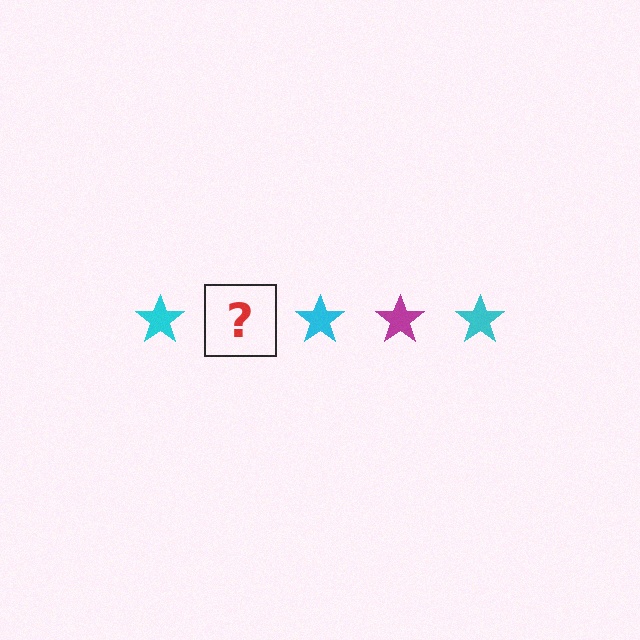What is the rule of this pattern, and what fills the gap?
The rule is that the pattern cycles through cyan, magenta stars. The gap should be filled with a magenta star.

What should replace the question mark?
The question mark should be replaced with a magenta star.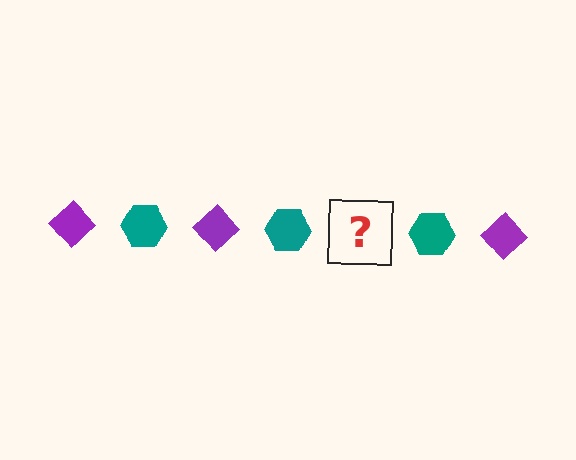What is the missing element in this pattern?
The missing element is a purple diamond.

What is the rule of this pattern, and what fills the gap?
The rule is that the pattern alternates between purple diamond and teal hexagon. The gap should be filled with a purple diamond.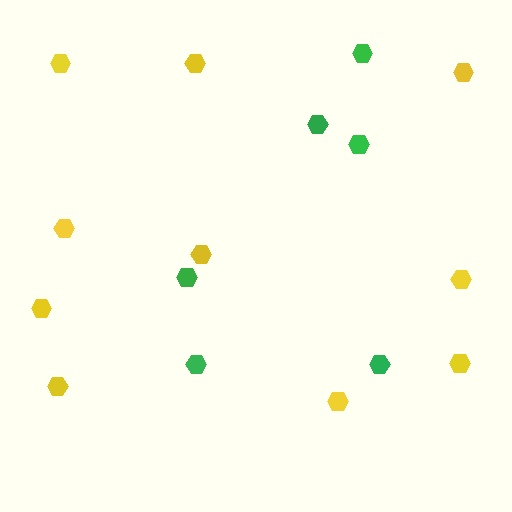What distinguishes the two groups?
There are 2 groups: one group of green hexagons (6) and one group of yellow hexagons (10).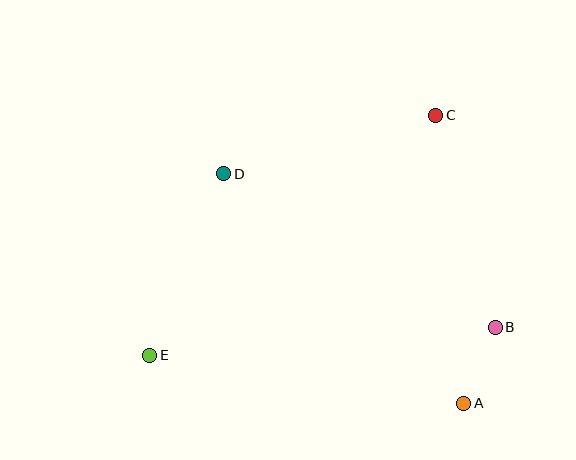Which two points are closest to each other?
Points A and B are closest to each other.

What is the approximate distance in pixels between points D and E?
The distance between D and E is approximately 196 pixels.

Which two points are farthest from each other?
Points C and E are farthest from each other.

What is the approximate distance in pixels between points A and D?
The distance between A and D is approximately 332 pixels.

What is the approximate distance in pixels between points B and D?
The distance between B and D is approximately 312 pixels.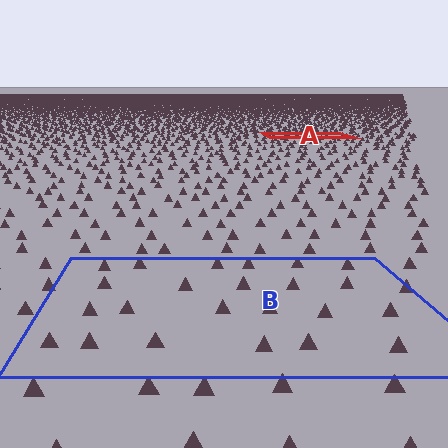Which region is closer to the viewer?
Region B is closer. The texture elements there are larger and more spread out.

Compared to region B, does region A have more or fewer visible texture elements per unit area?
Region A has more texture elements per unit area — they are packed more densely because it is farther away.